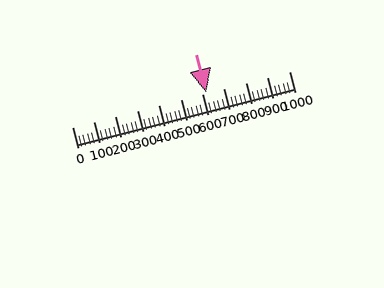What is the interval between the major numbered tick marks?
The major tick marks are spaced 100 units apart.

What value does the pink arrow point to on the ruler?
The pink arrow points to approximately 620.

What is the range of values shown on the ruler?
The ruler shows values from 0 to 1000.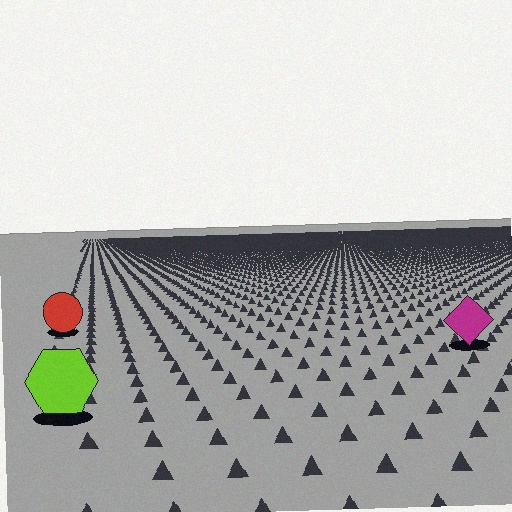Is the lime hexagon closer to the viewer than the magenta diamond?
Yes. The lime hexagon is closer — you can tell from the texture gradient: the ground texture is coarser near it.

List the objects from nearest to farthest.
From nearest to farthest: the lime hexagon, the magenta diamond, the red circle.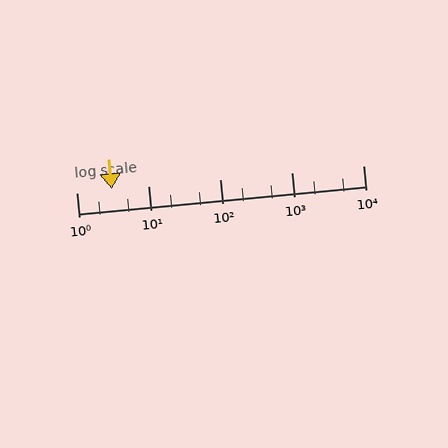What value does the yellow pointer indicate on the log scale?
The pointer indicates approximately 3.1.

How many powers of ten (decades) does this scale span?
The scale spans 4 decades, from 1 to 10000.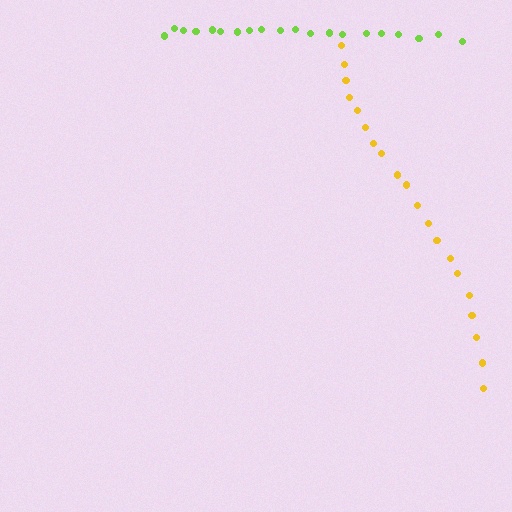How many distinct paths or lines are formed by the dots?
There are 2 distinct paths.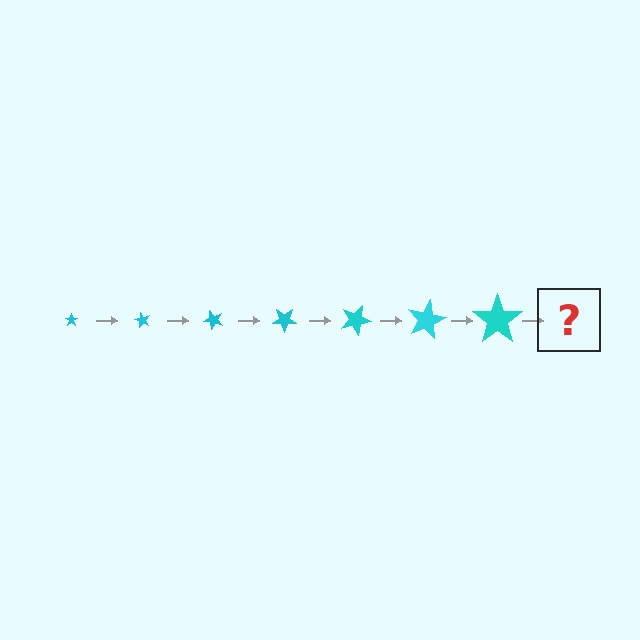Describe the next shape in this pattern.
It should be a star, larger than the previous one and rotated 420 degrees from the start.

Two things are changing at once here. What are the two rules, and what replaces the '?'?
The two rules are that the star grows larger each step and it rotates 60 degrees each step. The '?' should be a star, larger than the previous one and rotated 420 degrees from the start.